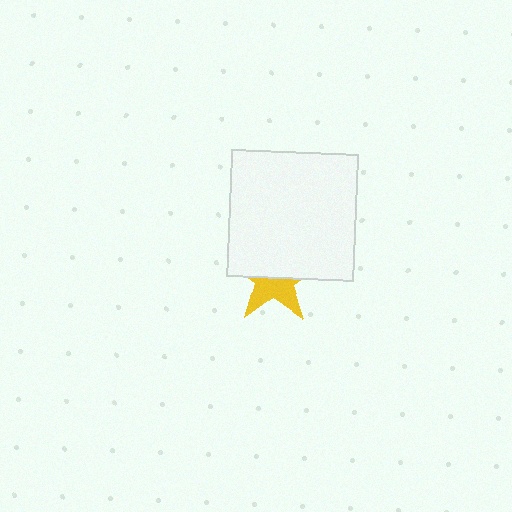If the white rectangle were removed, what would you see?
You would see the complete yellow star.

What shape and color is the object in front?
The object in front is a white rectangle.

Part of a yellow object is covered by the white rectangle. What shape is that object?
It is a star.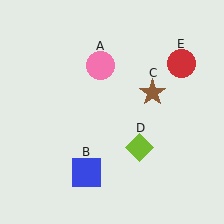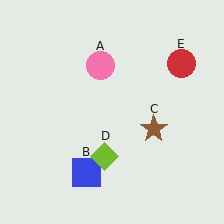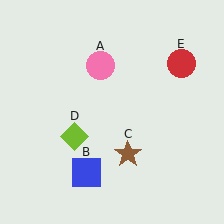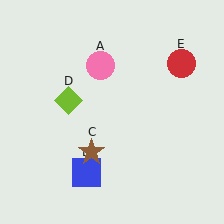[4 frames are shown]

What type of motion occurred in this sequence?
The brown star (object C), lime diamond (object D) rotated clockwise around the center of the scene.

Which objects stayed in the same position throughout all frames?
Pink circle (object A) and blue square (object B) and red circle (object E) remained stationary.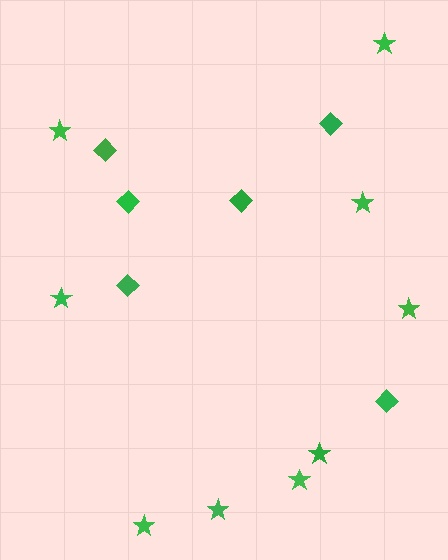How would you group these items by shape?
There are 2 groups: one group of diamonds (6) and one group of stars (9).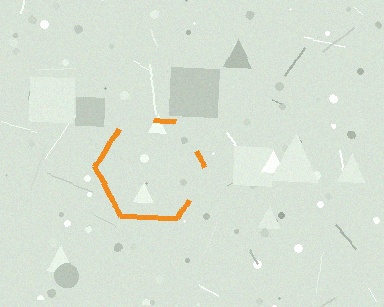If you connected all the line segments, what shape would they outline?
They would outline a hexagon.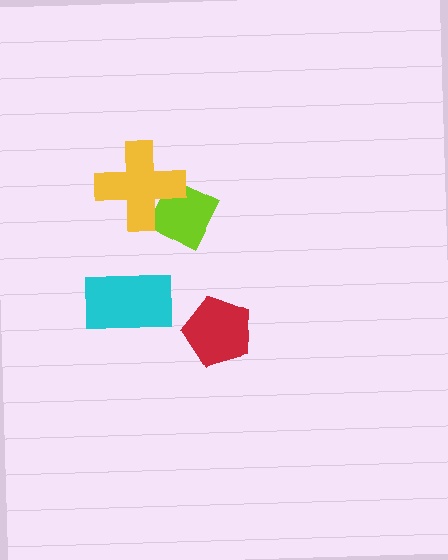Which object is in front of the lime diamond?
The yellow cross is in front of the lime diamond.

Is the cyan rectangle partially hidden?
No, no other shape covers it.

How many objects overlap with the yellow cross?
1 object overlaps with the yellow cross.